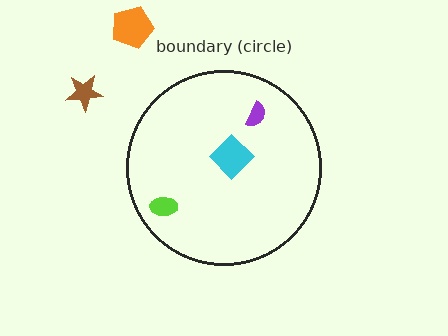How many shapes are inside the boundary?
3 inside, 2 outside.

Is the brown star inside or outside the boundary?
Outside.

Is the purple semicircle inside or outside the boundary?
Inside.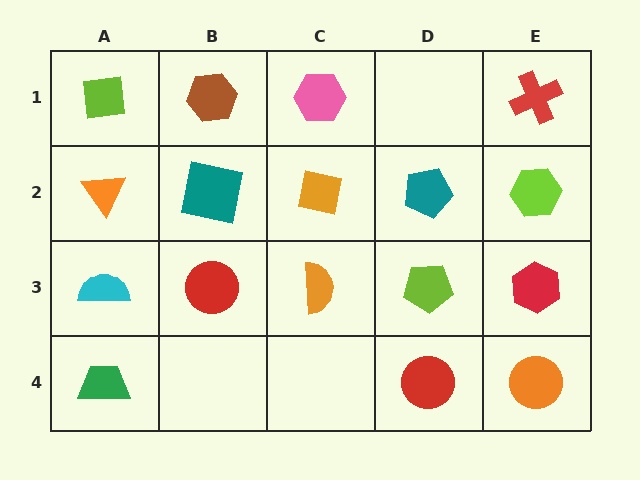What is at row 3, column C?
An orange semicircle.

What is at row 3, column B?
A red circle.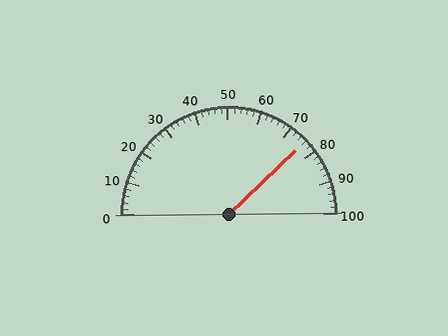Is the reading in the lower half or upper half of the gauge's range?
The reading is in the upper half of the range (0 to 100).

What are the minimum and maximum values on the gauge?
The gauge ranges from 0 to 100.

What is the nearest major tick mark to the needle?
The nearest major tick mark is 80.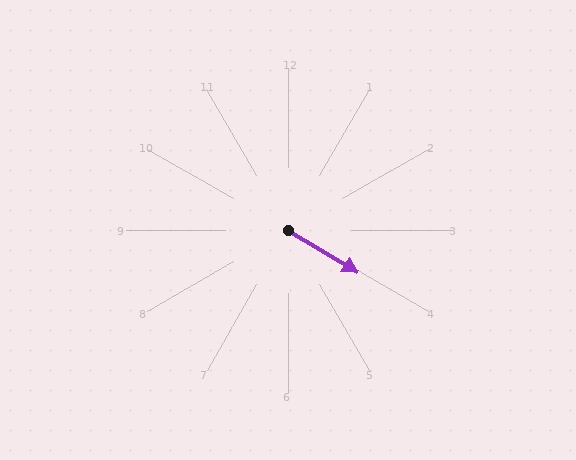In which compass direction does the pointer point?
Southeast.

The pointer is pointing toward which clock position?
Roughly 4 o'clock.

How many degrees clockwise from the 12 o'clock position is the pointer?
Approximately 121 degrees.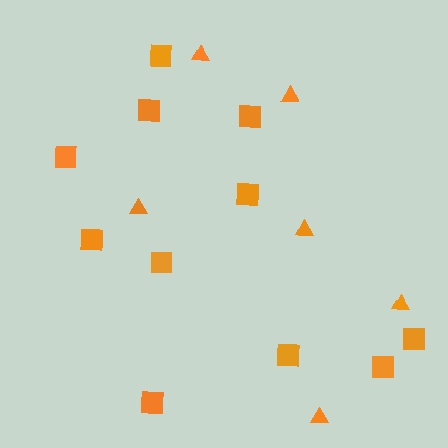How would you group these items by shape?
There are 2 groups: one group of triangles (6) and one group of squares (11).